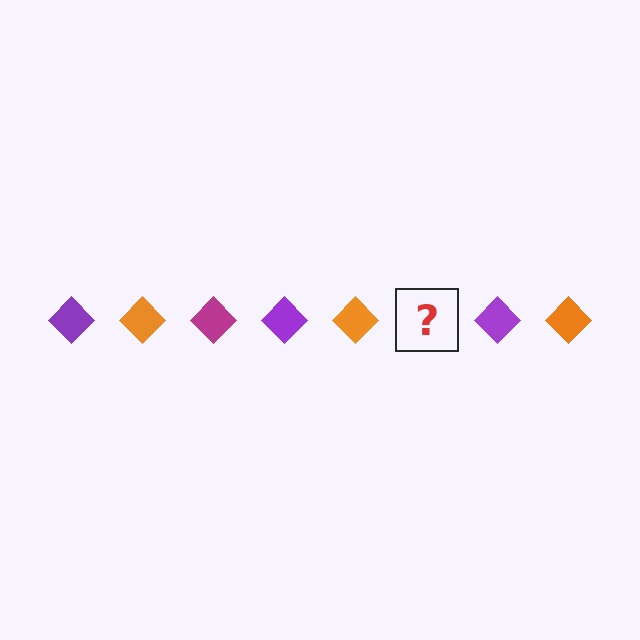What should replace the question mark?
The question mark should be replaced with a magenta diamond.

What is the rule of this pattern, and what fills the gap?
The rule is that the pattern cycles through purple, orange, magenta diamonds. The gap should be filled with a magenta diamond.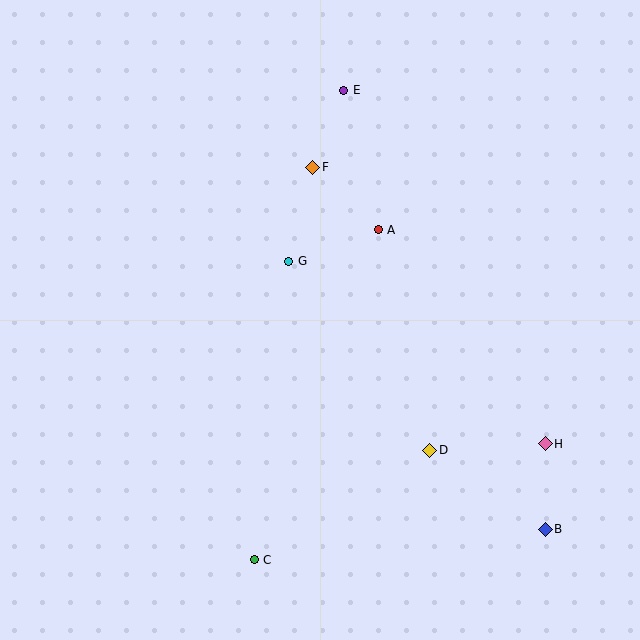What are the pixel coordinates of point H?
Point H is at (545, 444).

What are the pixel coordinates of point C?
Point C is at (254, 560).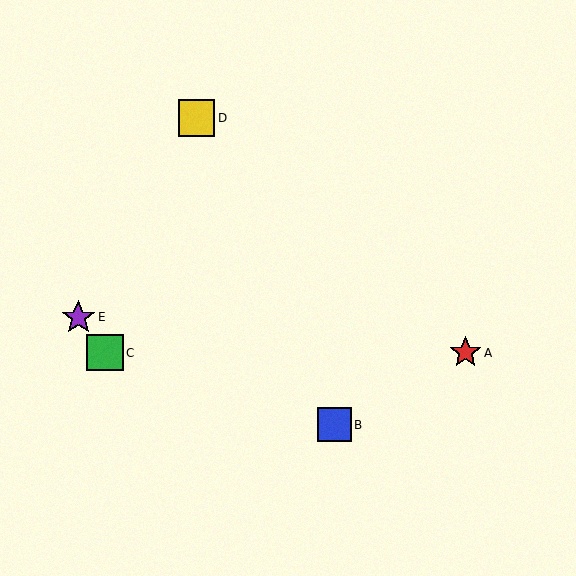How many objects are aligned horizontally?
2 objects (A, C) are aligned horizontally.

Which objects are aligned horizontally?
Objects A, C are aligned horizontally.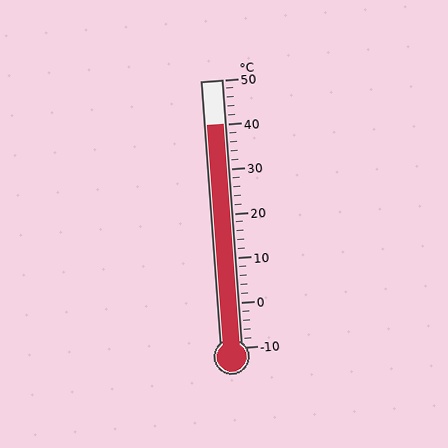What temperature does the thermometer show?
The thermometer shows approximately 40°C.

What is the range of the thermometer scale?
The thermometer scale ranges from -10°C to 50°C.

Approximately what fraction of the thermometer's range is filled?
The thermometer is filled to approximately 85% of its range.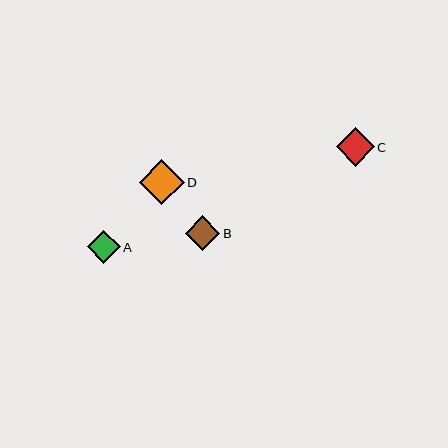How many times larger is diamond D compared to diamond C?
Diamond D is approximately 1.2 times the size of diamond C.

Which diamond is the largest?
Diamond D is the largest with a size of approximately 45 pixels.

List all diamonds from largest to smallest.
From largest to smallest: D, C, B, A.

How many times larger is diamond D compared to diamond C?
Diamond D is approximately 1.2 times the size of diamond C.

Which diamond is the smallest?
Diamond A is the smallest with a size of approximately 33 pixels.